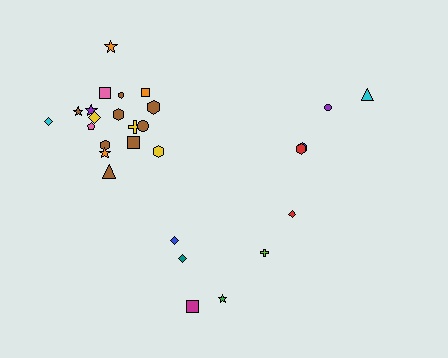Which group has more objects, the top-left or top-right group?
The top-left group.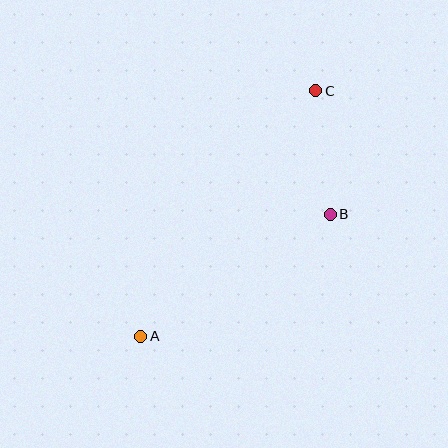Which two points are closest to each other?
Points B and C are closest to each other.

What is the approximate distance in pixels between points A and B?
The distance between A and B is approximately 225 pixels.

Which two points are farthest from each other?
Points A and C are farthest from each other.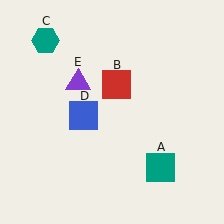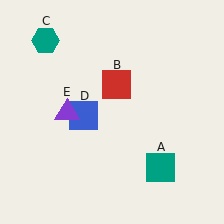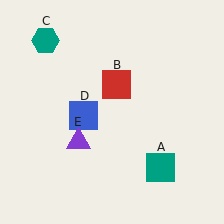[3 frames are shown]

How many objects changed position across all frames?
1 object changed position: purple triangle (object E).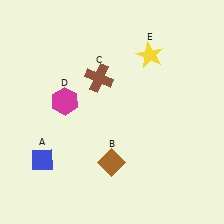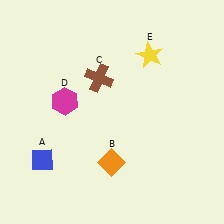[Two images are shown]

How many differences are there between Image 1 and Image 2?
There is 1 difference between the two images.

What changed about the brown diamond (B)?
In Image 1, B is brown. In Image 2, it changed to orange.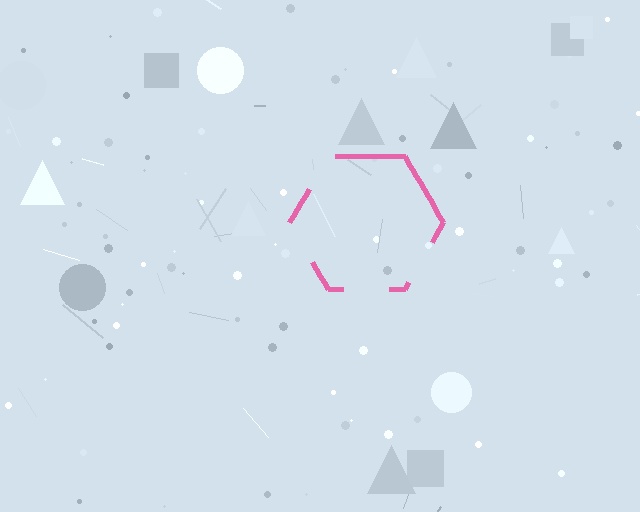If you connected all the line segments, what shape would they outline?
They would outline a hexagon.